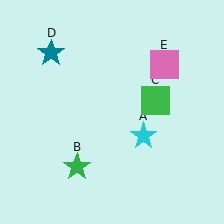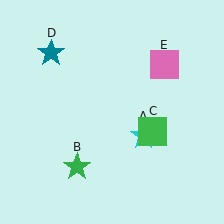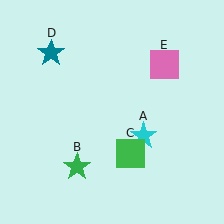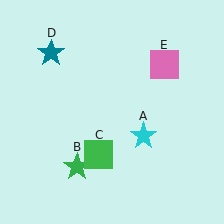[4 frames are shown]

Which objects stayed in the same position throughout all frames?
Cyan star (object A) and green star (object B) and teal star (object D) and pink square (object E) remained stationary.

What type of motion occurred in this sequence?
The green square (object C) rotated clockwise around the center of the scene.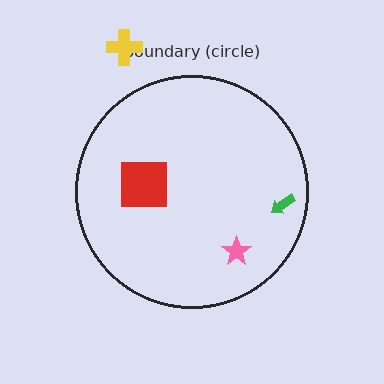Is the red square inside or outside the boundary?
Inside.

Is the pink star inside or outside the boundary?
Inside.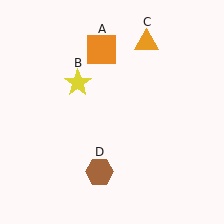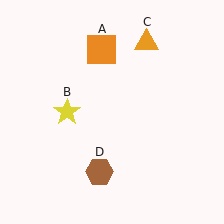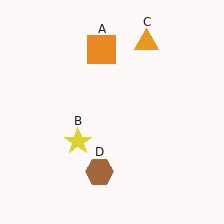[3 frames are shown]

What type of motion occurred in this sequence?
The yellow star (object B) rotated counterclockwise around the center of the scene.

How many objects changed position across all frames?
1 object changed position: yellow star (object B).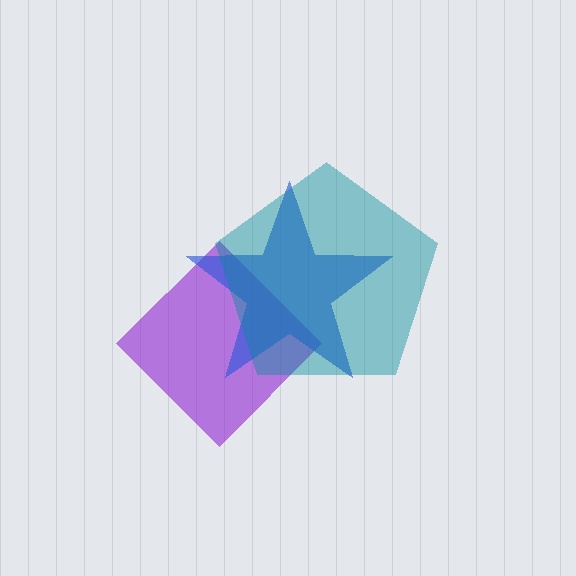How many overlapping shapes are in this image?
There are 3 overlapping shapes in the image.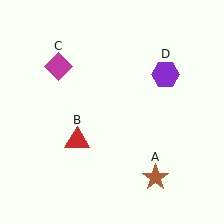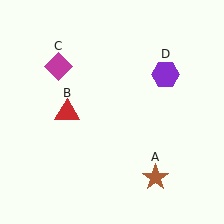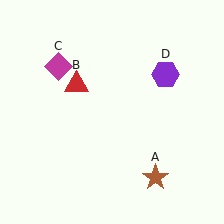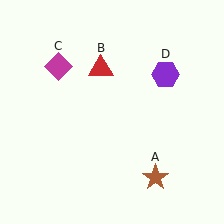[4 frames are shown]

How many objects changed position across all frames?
1 object changed position: red triangle (object B).